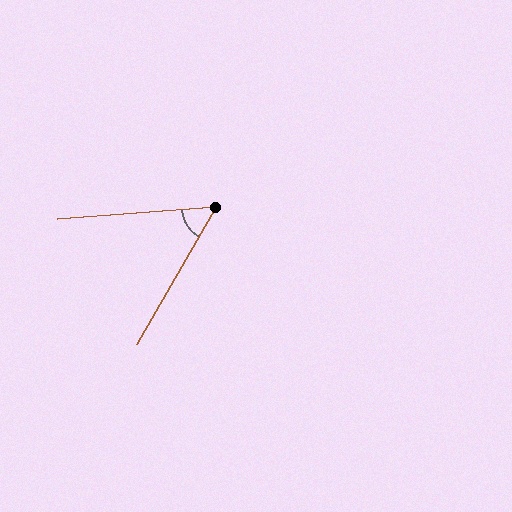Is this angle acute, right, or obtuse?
It is acute.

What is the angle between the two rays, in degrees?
Approximately 56 degrees.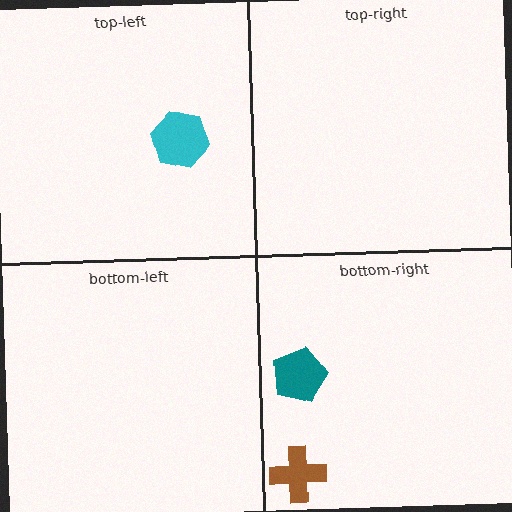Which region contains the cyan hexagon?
The top-left region.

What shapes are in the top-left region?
The cyan hexagon.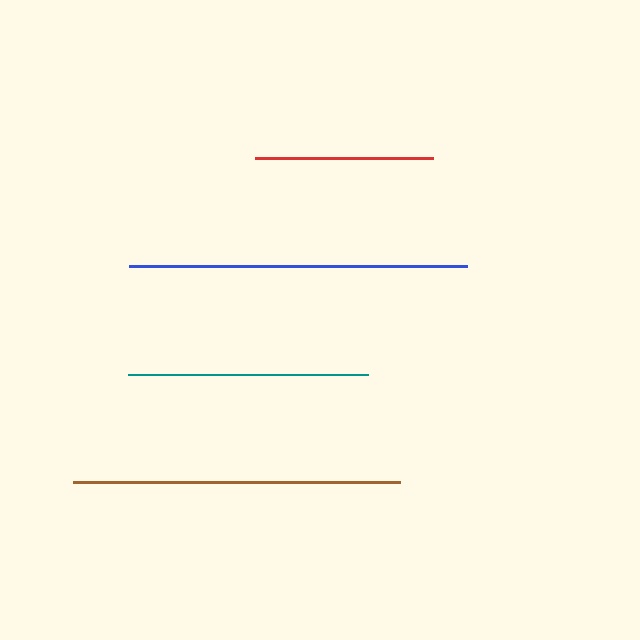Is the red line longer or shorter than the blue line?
The blue line is longer than the red line.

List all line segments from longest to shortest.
From longest to shortest: blue, brown, teal, red.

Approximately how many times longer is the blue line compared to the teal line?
The blue line is approximately 1.4 times the length of the teal line.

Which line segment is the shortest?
The red line is the shortest at approximately 178 pixels.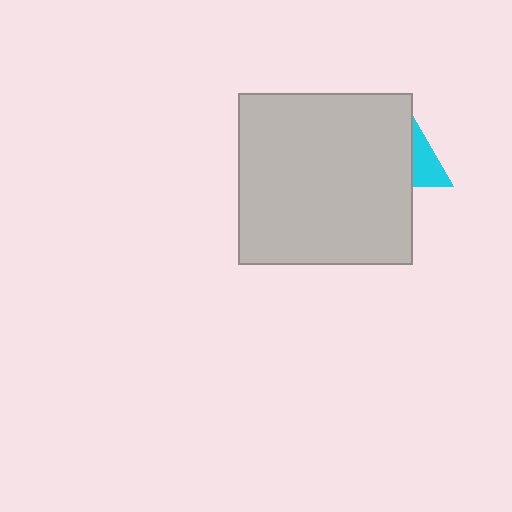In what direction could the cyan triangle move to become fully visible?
The cyan triangle could move right. That would shift it out from behind the light gray rectangle entirely.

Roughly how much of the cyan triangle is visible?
A small part of it is visible (roughly 35%).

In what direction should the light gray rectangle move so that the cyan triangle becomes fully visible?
The light gray rectangle should move left. That is the shortest direction to clear the overlap and leave the cyan triangle fully visible.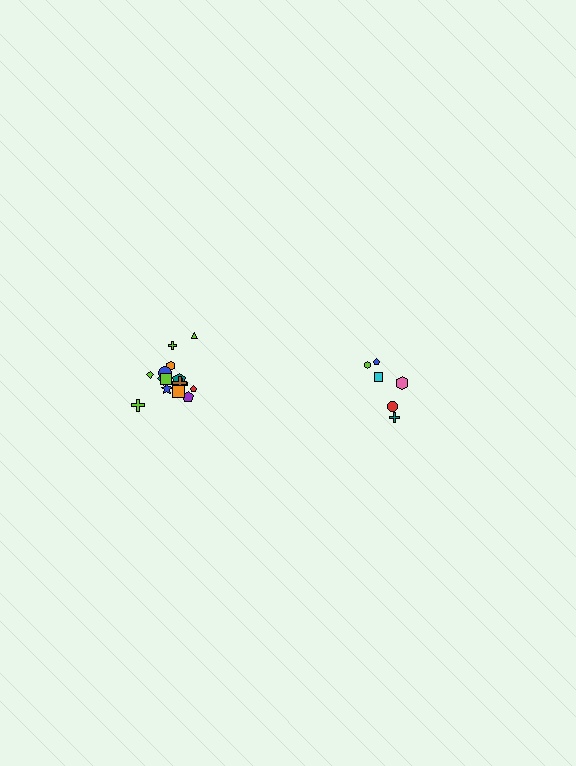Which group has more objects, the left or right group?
The left group.